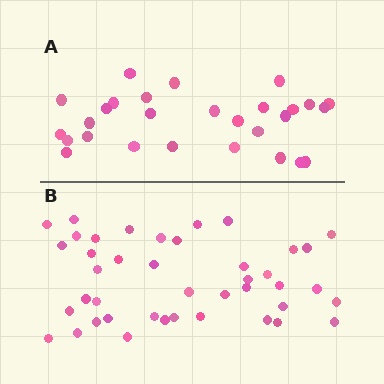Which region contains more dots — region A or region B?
Region B (the bottom region) has more dots.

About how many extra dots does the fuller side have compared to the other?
Region B has approximately 15 more dots than region A.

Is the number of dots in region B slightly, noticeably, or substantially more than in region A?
Region B has substantially more. The ratio is roughly 1.5 to 1.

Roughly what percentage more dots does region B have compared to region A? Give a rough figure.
About 50% more.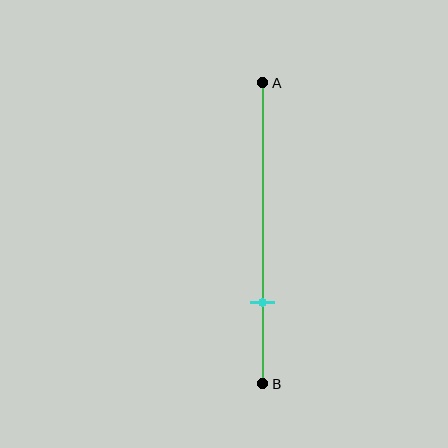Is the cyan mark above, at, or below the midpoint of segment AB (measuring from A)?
The cyan mark is below the midpoint of segment AB.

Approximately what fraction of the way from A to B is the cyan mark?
The cyan mark is approximately 75% of the way from A to B.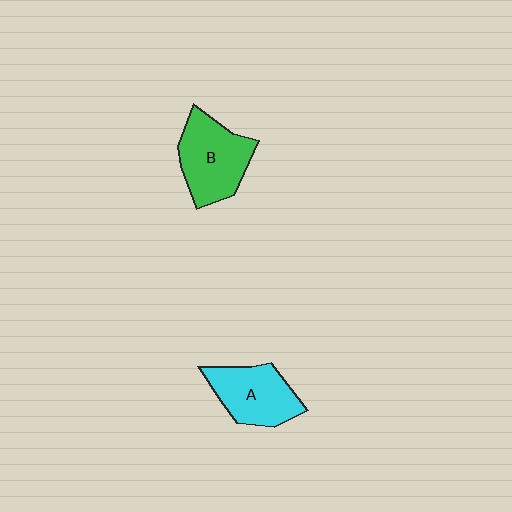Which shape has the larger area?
Shape B (green).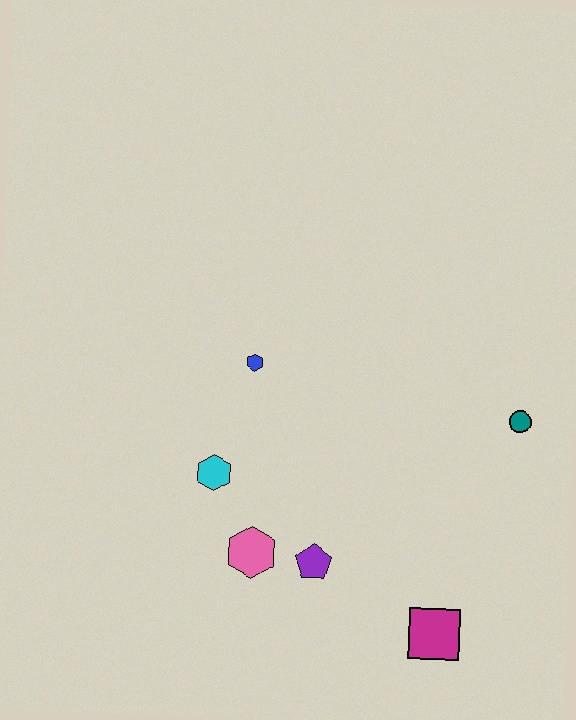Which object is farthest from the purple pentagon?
The teal circle is farthest from the purple pentagon.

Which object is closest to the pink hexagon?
The purple pentagon is closest to the pink hexagon.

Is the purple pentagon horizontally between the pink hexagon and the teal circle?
Yes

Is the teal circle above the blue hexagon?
No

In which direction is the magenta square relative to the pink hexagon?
The magenta square is to the right of the pink hexagon.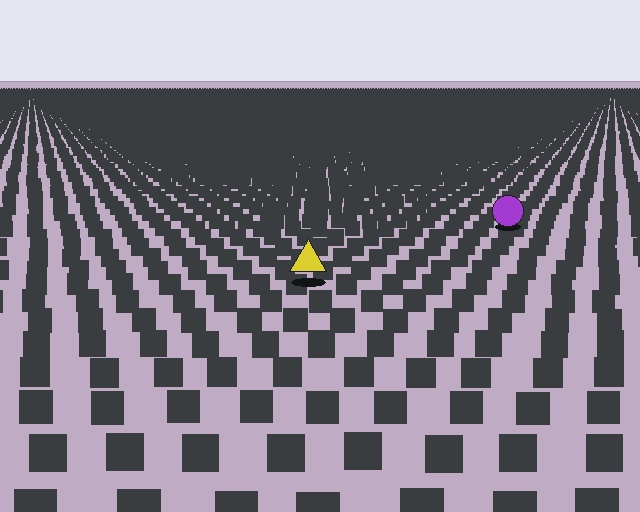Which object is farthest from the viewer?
The purple circle is farthest from the viewer. It appears smaller and the ground texture around it is denser.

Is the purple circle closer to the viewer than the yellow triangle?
No. The yellow triangle is closer — you can tell from the texture gradient: the ground texture is coarser near it.